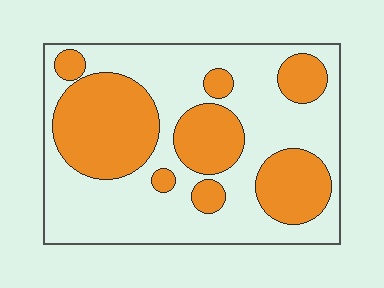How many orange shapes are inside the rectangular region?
8.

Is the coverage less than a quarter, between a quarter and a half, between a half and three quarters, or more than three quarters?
Between a quarter and a half.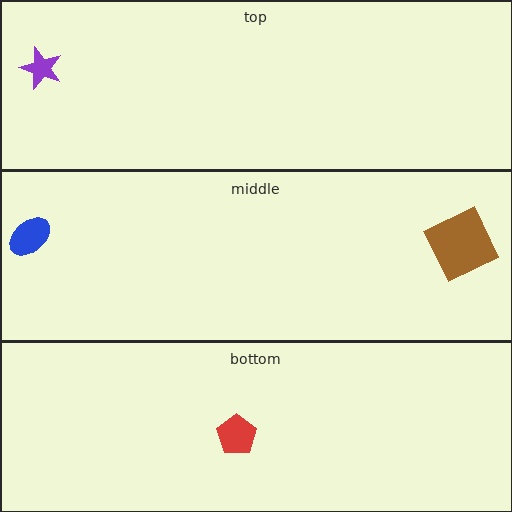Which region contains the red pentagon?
The bottom region.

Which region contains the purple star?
The top region.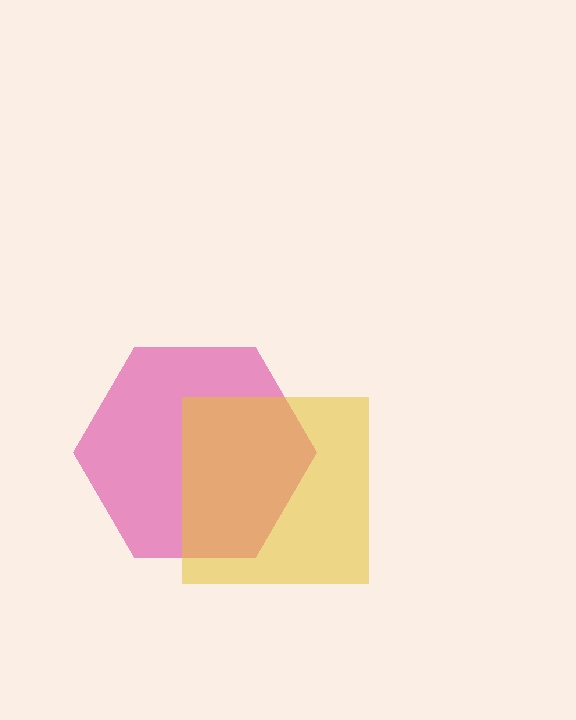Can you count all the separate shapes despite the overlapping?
Yes, there are 2 separate shapes.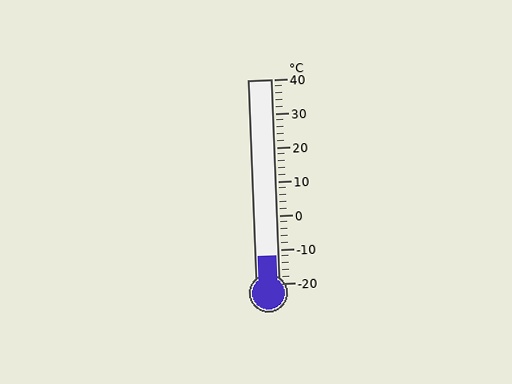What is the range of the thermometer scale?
The thermometer scale ranges from -20°C to 40°C.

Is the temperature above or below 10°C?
The temperature is below 10°C.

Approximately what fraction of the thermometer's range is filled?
The thermometer is filled to approximately 15% of its range.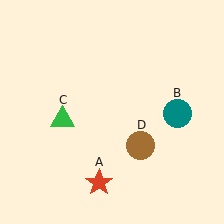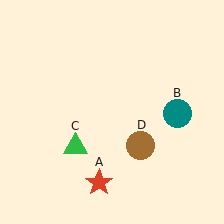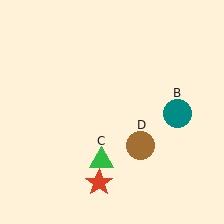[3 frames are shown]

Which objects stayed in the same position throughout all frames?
Red star (object A) and teal circle (object B) and brown circle (object D) remained stationary.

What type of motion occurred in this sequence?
The green triangle (object C) rotated counterclockwise around the center of the scene.